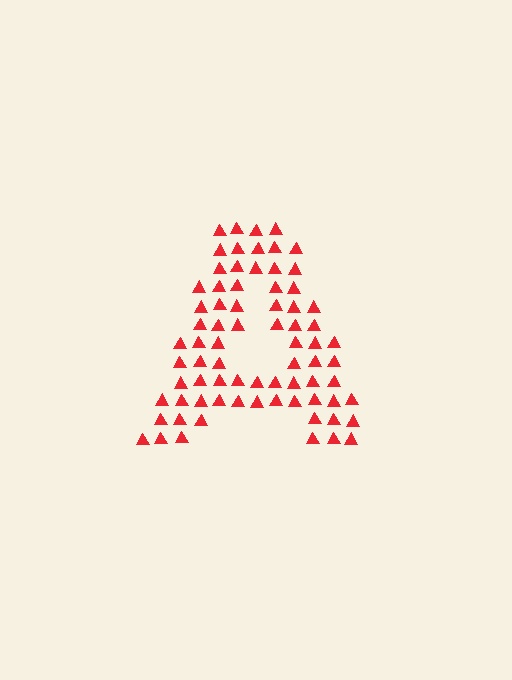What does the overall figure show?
The overall figure shows the letter A.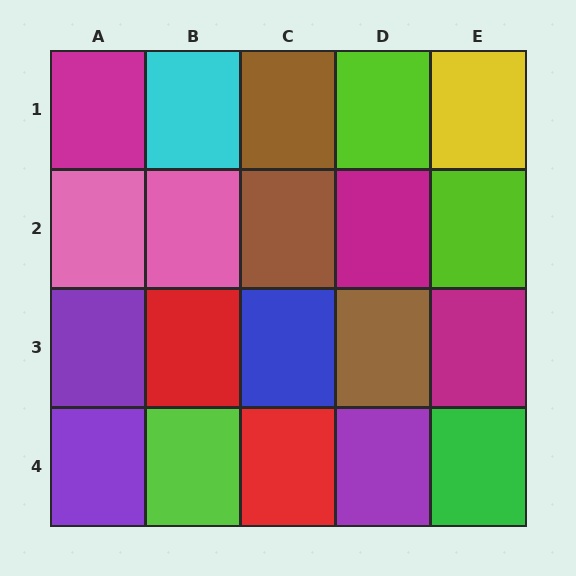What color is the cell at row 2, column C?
Brown.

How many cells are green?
1 cell is green.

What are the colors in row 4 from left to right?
Purple, lime, red, purple, green.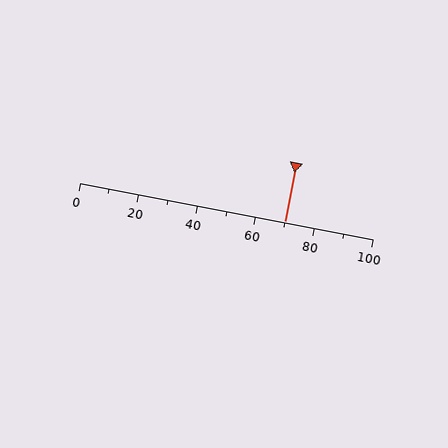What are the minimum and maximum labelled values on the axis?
The axis runs from 0 to 100.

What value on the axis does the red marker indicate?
The marker indicates approximately 70.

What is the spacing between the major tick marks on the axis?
The major ticks are spaced 20 apart.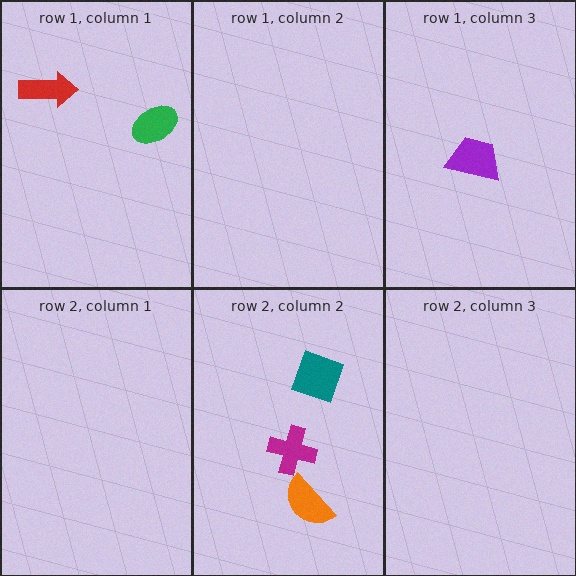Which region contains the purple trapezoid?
The row 1, column 3 region.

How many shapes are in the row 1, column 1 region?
2.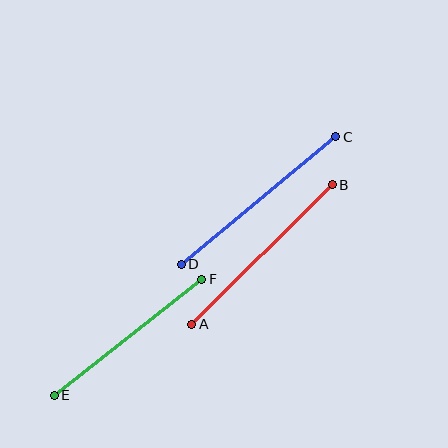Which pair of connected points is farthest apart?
Points C and D are farthest apart.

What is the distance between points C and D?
The distance is approximately 200 pixels.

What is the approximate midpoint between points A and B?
The midpoint is at approximately (262, 255) pixels.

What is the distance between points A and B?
The distance is approximately 198 pixels.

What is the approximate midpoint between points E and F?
The midpoint is at approximately (128, 337) pixels.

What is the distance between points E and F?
The distance is approximately 187 pixels.